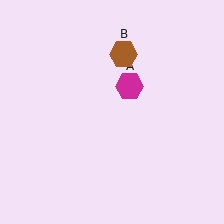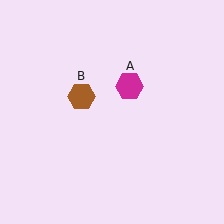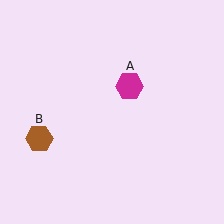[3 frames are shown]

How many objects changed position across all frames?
1 object changed position: brown hexagon (object B).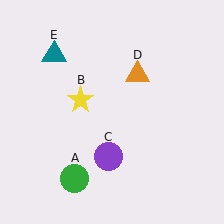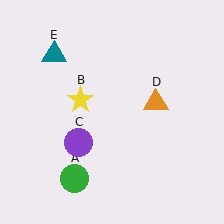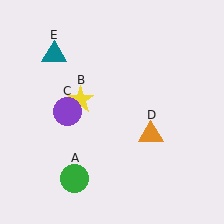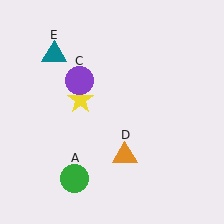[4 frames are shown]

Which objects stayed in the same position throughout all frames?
Green circle (object A) and yellow star (object B) and teal triangle (object E) remained stationary.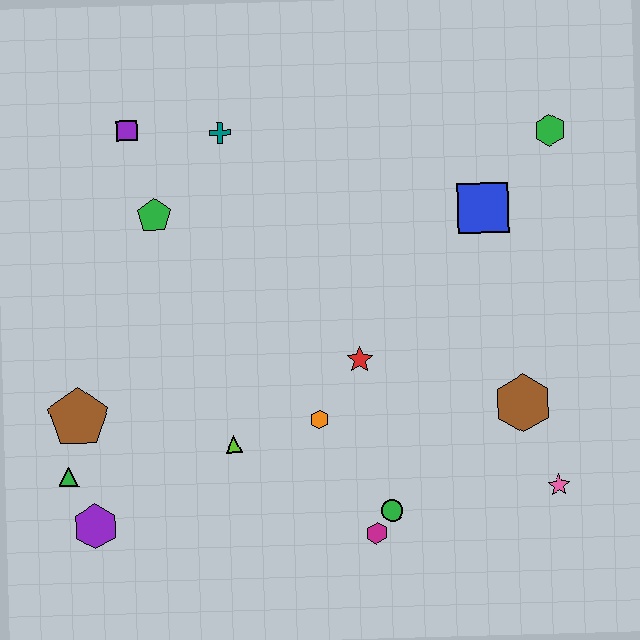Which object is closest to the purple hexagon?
The green triangle is closest to the purple hexagon.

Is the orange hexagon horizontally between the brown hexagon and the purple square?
Yes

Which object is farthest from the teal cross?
The pink star is farthest from the teal cross.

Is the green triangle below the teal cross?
Yes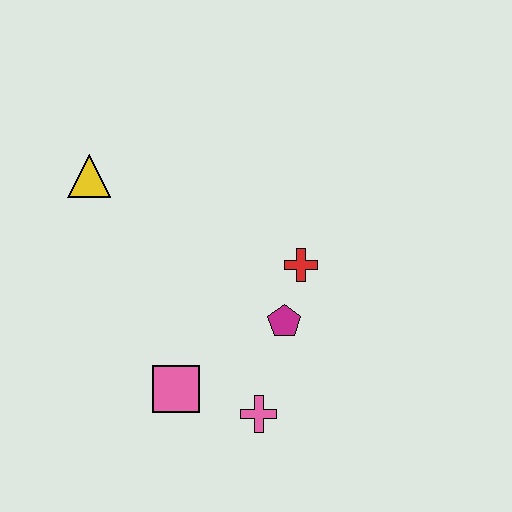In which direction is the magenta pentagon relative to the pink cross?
The magenta pentagon is above the pink cross.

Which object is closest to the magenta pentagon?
The red cross is closest to the magenta pentagon.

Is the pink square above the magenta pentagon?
No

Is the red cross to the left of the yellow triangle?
No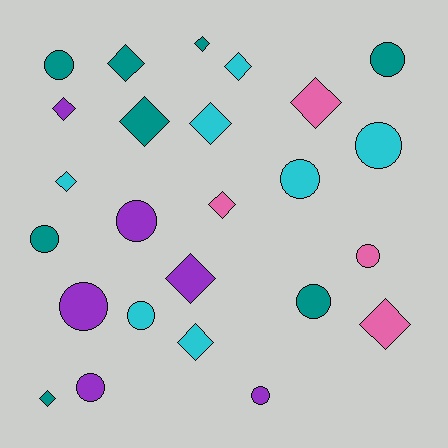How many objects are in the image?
There are 25 objects.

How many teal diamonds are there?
There are 4 teal diamonds.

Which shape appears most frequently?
Diamond, with 13 objects.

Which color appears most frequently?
Teal, with 8 objects.